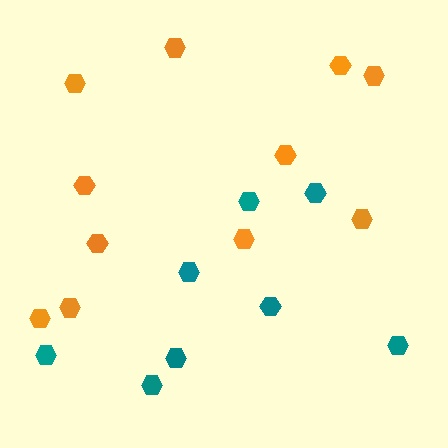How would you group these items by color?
There are 2 groups: one group of teal hexagons (8) and one group of orange hexagons (11).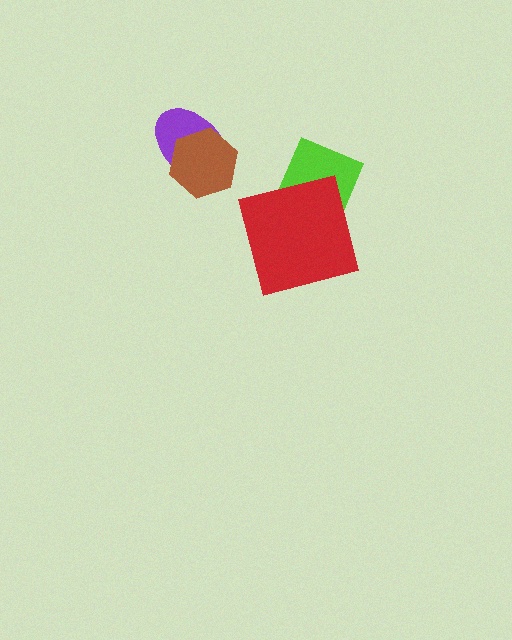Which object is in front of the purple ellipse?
The brown hexagon is in front of the purple ellipse.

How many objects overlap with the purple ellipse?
1 object overlaps with the purple ellipse.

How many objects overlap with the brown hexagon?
1 object overlaps with the brown hexagon.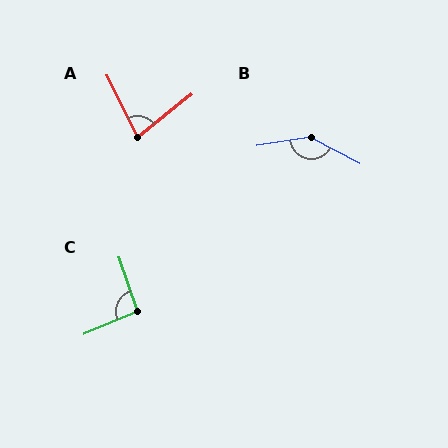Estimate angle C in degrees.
Approximately 94 degrees.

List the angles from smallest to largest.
A (77°), C (94°), B (143°).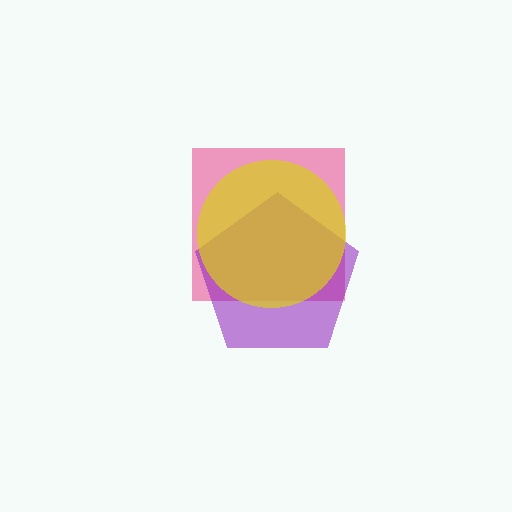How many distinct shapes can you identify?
There are 3 distinct shapes: a pink square, a purple pentagon, a yellow circle.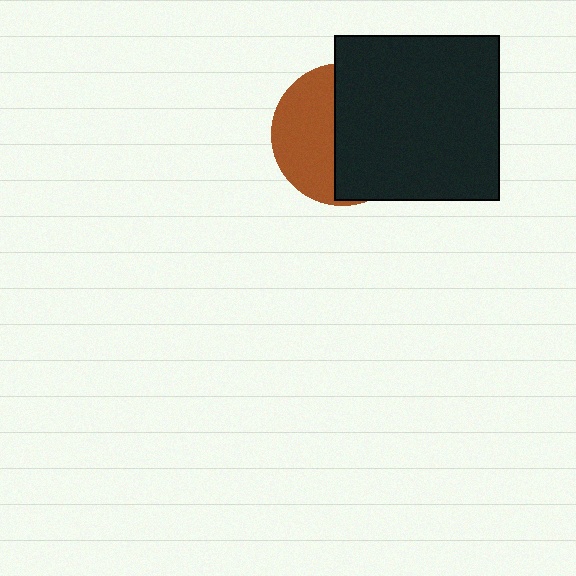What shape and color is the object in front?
The object in front is a black square.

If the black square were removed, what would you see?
You would see the complete brown circle.